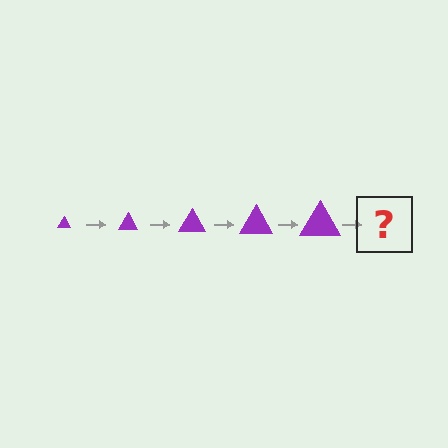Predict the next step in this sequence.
The next step is a purple triangle, larger than the previous one.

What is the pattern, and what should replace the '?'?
The pattern is that the triangle gets progressively larger each step. The '?' should be a purple triangle, larger than the previous one.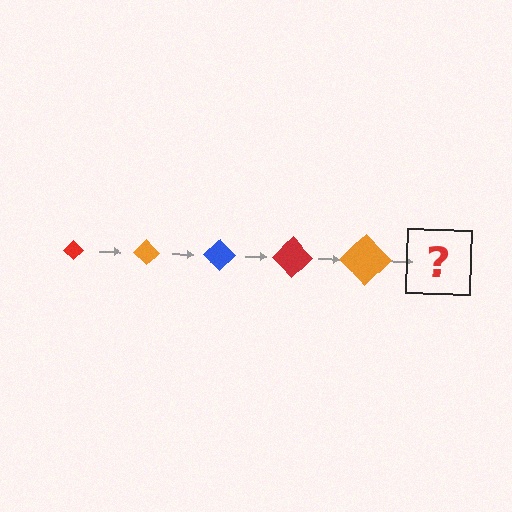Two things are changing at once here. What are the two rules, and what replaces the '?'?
The two rules are that the diamond grows larger each step and the color cycles through red, orange, and blue. The '?' should be a blue diamond, larger than the previous one.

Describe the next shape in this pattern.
It should be a blue diamond, larger than the previous one.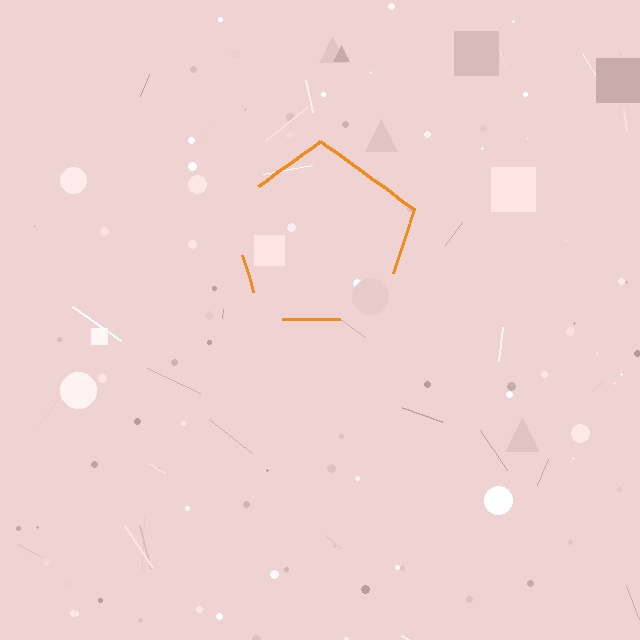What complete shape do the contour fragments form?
The contour fragments form a pentagon.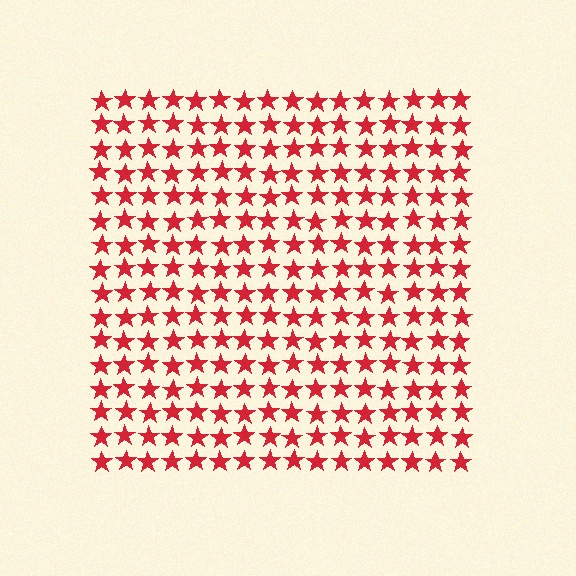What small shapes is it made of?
It is made of small stars.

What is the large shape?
The large shape is a square.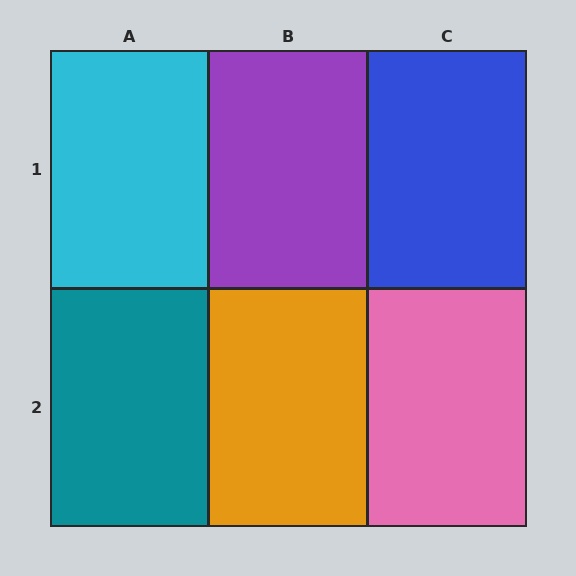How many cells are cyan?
1 cell is cyan.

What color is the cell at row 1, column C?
Blue.